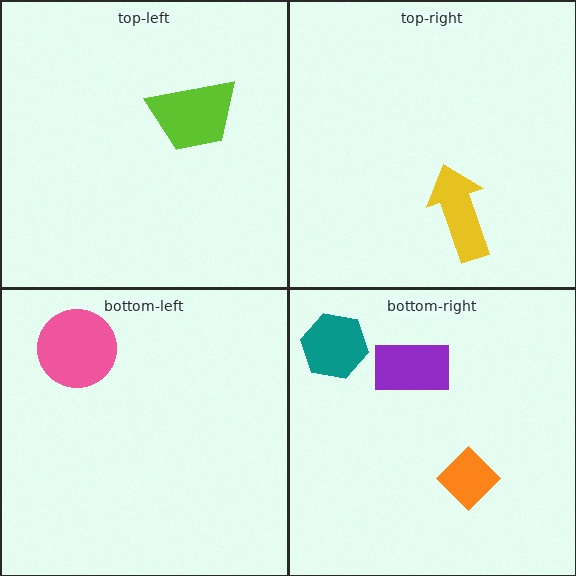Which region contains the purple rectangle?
The bottom-right region.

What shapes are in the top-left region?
The lime trapezoid.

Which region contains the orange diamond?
The bottom-right region.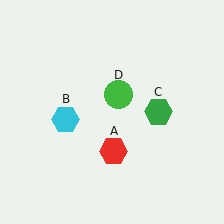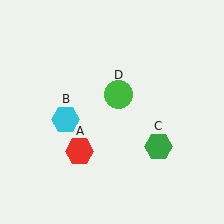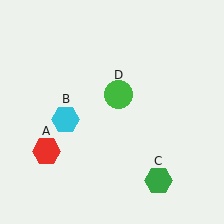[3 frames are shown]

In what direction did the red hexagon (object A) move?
The red hexagon (object A) moved left.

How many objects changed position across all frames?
2 objects changed position: red hexagon (object A), green hexagon (object C).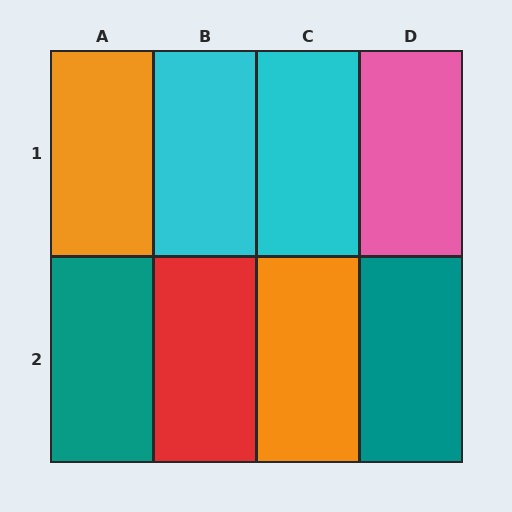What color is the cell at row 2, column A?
Teal.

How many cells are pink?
1 cell is pink.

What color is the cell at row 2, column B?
Red.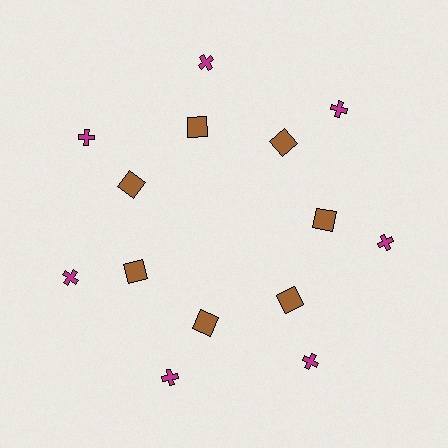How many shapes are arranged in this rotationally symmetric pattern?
There are 14 shapes, arranged in 7 groups of 2.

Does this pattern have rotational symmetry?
Yes, this pattern has 7-fold rotational symmetry. It looks the same after rotating 51 degrees around the center.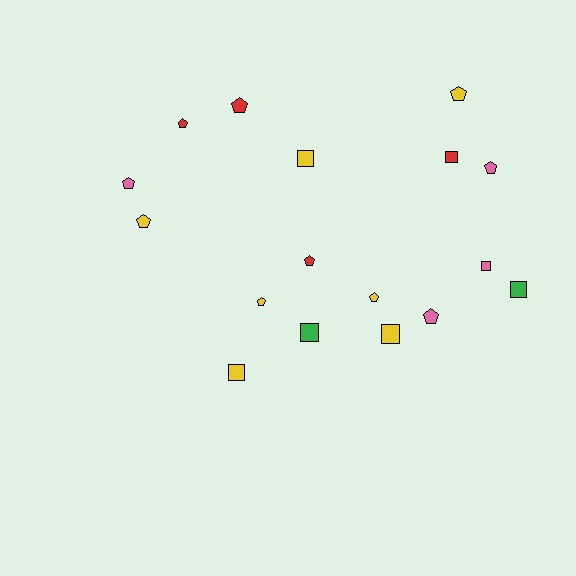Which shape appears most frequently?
Pentagon, with 10 objects.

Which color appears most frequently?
Yellow, with 7 objects.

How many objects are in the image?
There are 17 objects.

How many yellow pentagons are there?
There are 4 yellow pentagons.